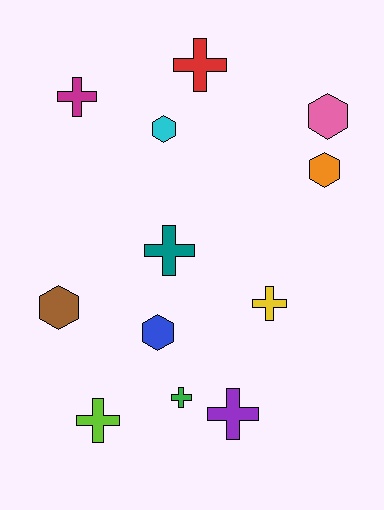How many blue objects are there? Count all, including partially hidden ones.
There is 1 blue object.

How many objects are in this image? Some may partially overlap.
There are 12 objects.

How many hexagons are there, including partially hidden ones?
There are 5 hexagons.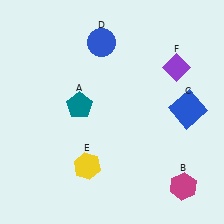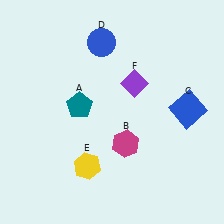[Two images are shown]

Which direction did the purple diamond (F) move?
The purple diamond (F) moved left.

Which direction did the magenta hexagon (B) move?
The magenta hexagon (B) moved left.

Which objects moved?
The objects that moved are: the magenta hexagon (B), the purple diamond (F).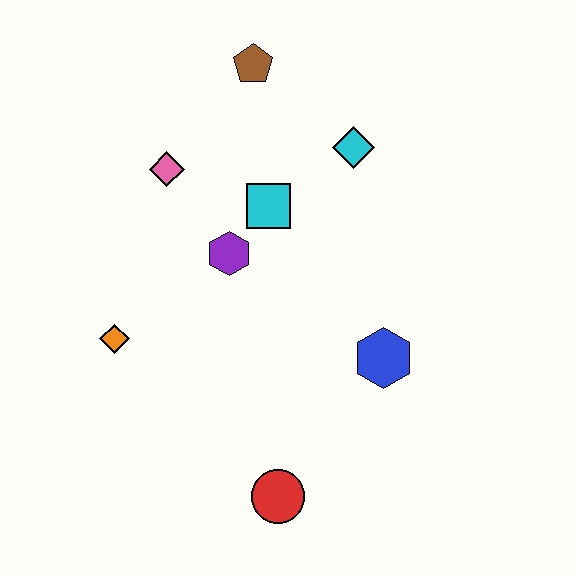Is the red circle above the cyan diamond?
No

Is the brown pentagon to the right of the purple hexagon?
Yes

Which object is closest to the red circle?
The blue hexagon is closest to the red circle.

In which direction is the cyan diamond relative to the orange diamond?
The cyan diamond is to the right of the orange diamond.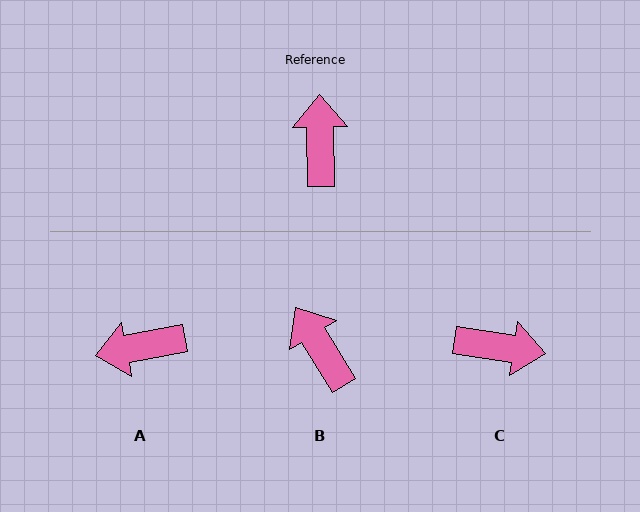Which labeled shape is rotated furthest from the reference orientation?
A, about 100 degrees away.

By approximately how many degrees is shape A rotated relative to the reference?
Approximately 100 degrees counter-clockwise.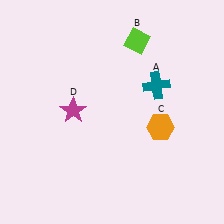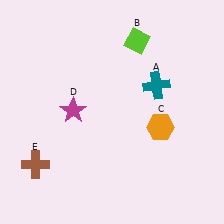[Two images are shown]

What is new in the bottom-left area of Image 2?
A brown cross (E) was added in the bottom-left area of Image 2.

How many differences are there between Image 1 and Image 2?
There is 1 difference between the two images.